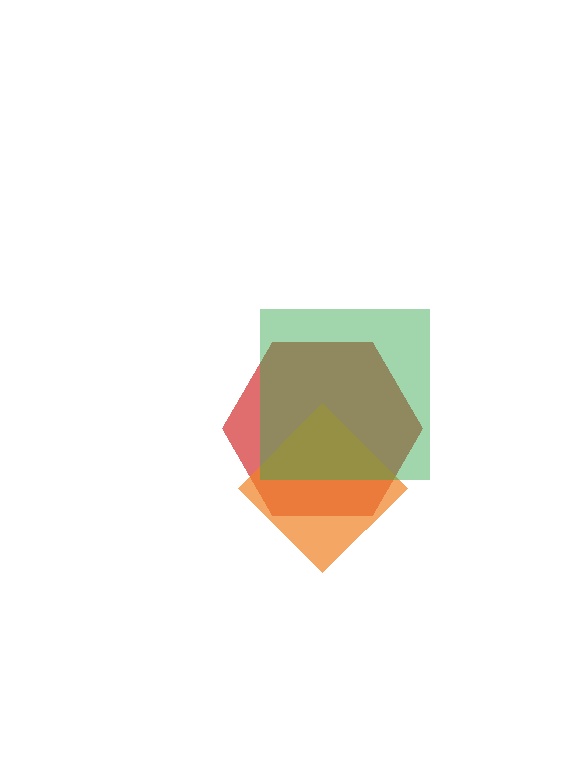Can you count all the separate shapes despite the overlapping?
Yes, there are 3 separate shapes.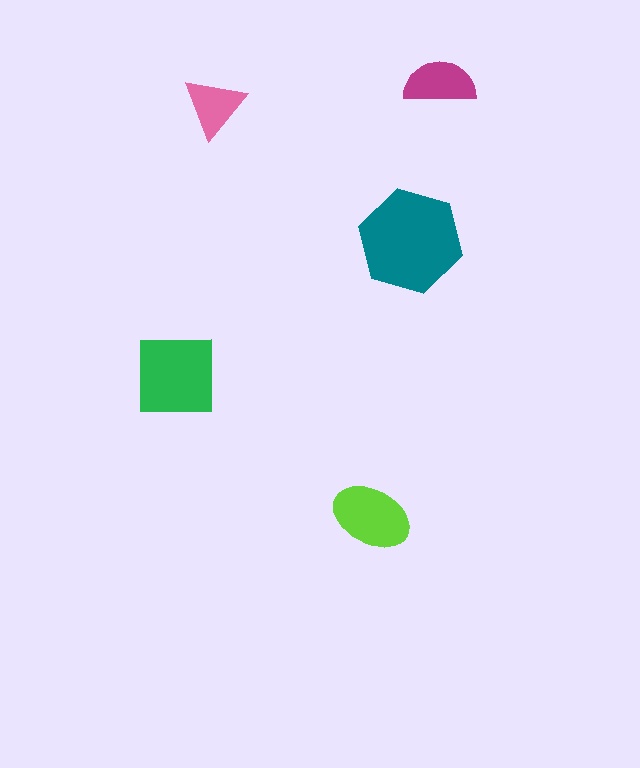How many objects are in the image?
There are 5 objects in the image.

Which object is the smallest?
The pink triangle.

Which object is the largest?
The teal hexagon.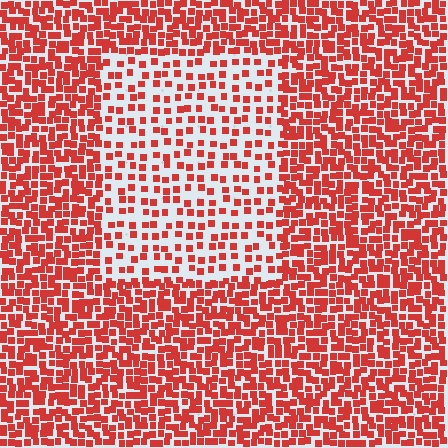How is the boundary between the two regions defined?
The boundary is defined by a change in element density (approximately 2.2x ratio). All elements are the same color, size, and shape.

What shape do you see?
I see a rectangle.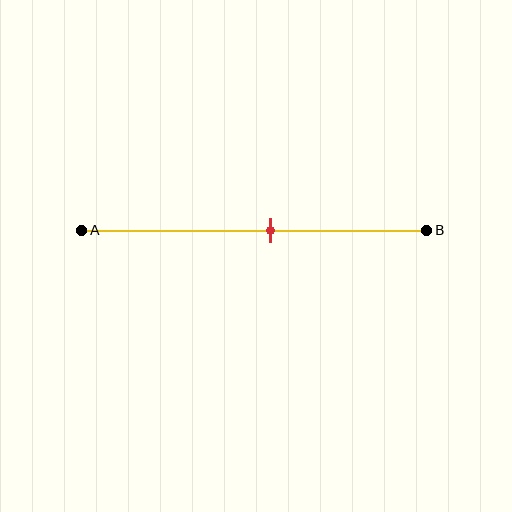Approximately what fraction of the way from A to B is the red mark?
The red mark is approximately 55% of the way from A to B.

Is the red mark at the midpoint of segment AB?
No, the mark is at about 55% from A, not at the 50% midpoint.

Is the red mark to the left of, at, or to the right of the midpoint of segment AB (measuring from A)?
The red mark is to the right of the midpoint of segment AB.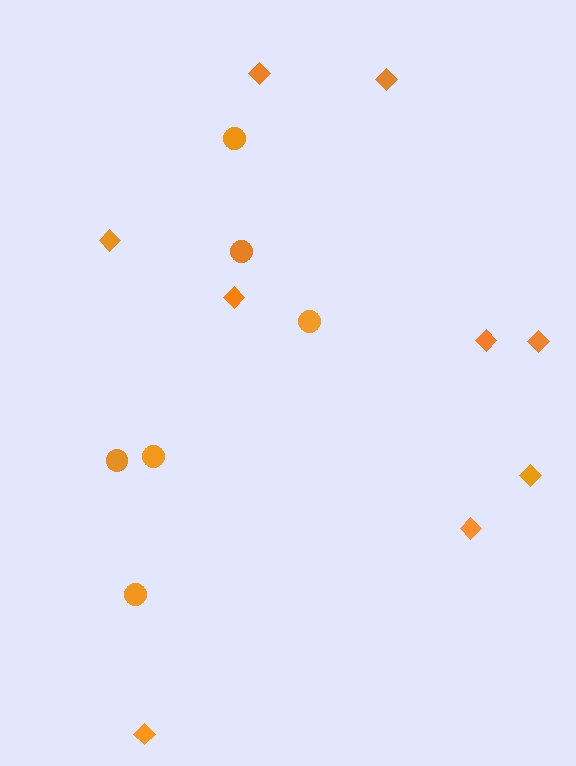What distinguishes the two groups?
There are 2 groups: one group of diamonds (9) and one group of circles (6).